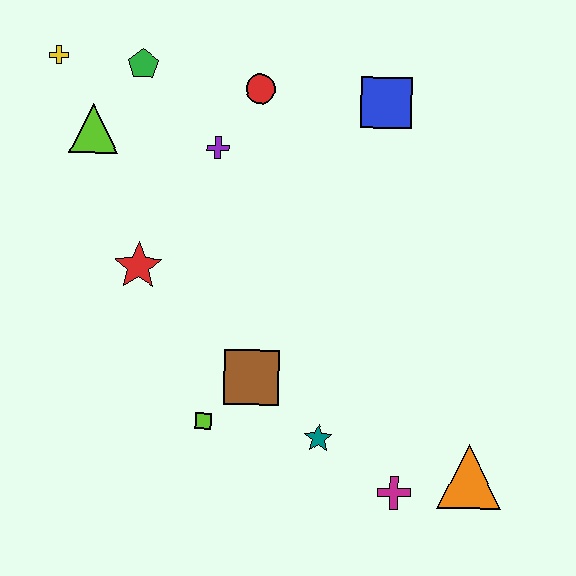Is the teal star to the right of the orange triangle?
No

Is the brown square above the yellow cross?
No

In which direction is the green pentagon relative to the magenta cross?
The green pentagon is above the magenta cross.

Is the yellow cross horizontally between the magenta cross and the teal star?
No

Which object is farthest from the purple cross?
The orange triangle is farthest from the purple cross.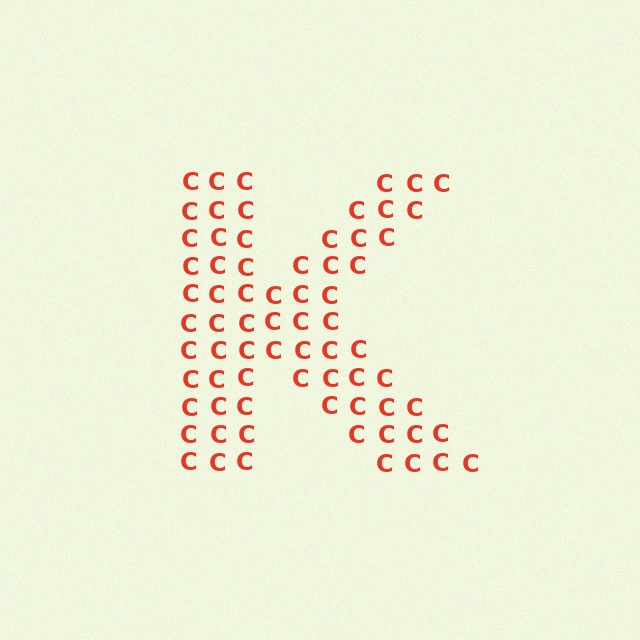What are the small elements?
The small elements are letter C's.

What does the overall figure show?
The overall figure shows the letter K.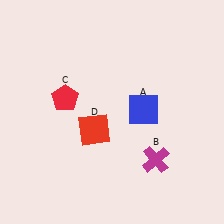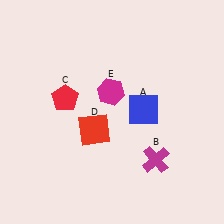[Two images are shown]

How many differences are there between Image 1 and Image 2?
There is 1 difference between the two images.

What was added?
A magenta hexagon (E) was added in Image 2.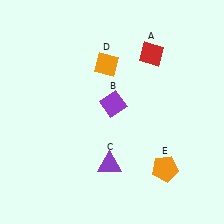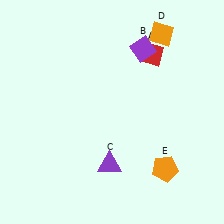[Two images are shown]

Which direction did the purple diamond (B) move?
The purple diamond (B) moved up.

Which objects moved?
The objects that moved are: the purple diamond (B), the orange diamond (D).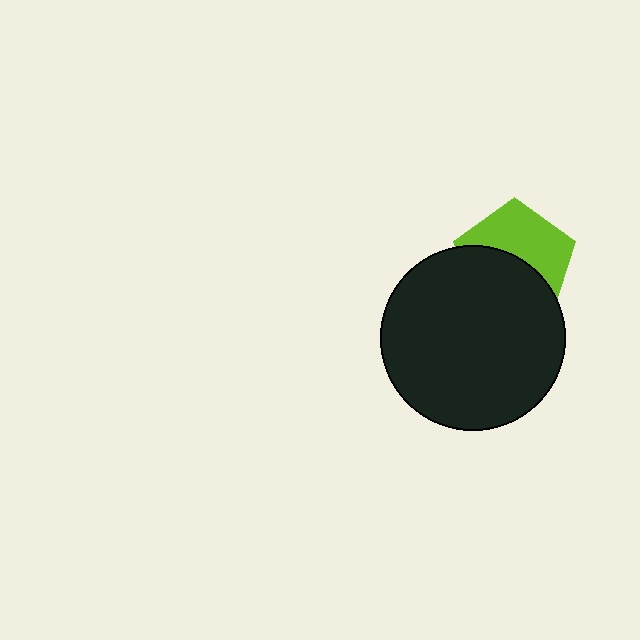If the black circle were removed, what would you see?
You would see the complete lime pentagon.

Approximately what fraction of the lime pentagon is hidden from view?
Roughly 50% of the lime pentagon is hidden behind the black circle.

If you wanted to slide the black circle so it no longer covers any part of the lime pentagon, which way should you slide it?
Slide it down — that is the most direct way to separate the two shapes.